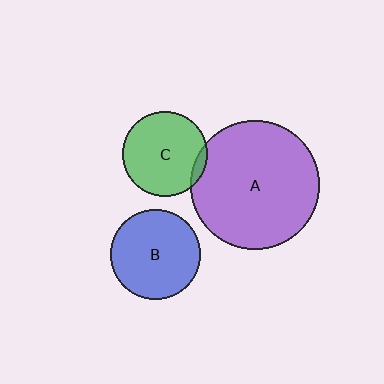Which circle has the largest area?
Circle A (purple).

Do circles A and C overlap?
Yes.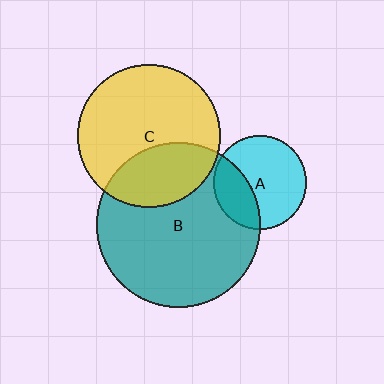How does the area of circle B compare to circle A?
Approximately 3.1 times.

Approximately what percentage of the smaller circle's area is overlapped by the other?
Approximately 30%.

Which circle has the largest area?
Circle B (teal).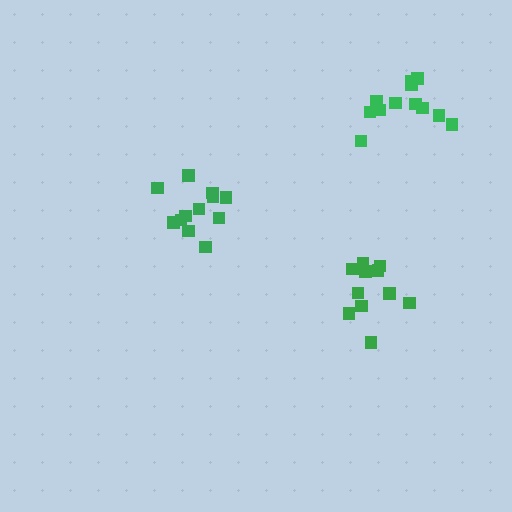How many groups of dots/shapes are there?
There are 3 groups.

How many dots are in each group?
Group 1: 12 dots, Group 2: 12 dots, Group 3: 11 dots (35 total).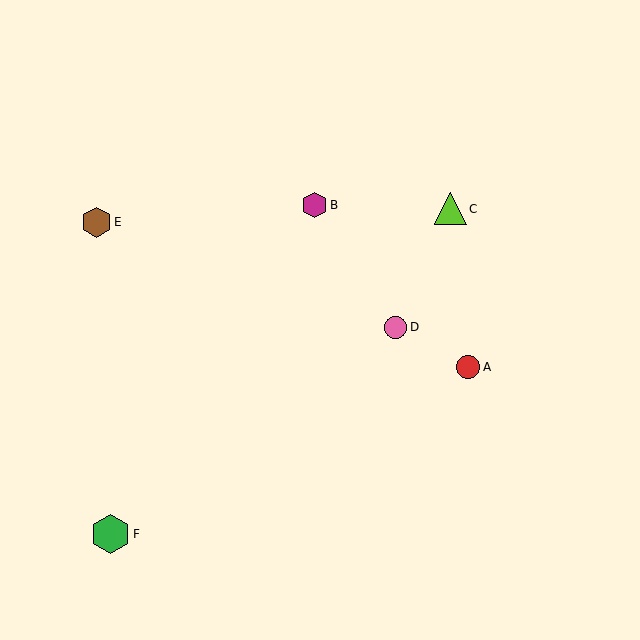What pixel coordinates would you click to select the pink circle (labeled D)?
Click at (396, 327) to select the pink circle D.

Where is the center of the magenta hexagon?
The center of the magenta hexagon is at (314, 205).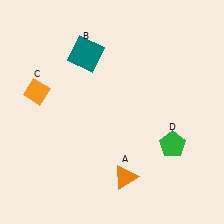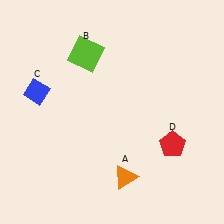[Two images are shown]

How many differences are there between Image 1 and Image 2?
There are 3 differences between the two images.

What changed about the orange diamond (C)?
In Image 1, C is orange. In Image 2, it changed to blue.